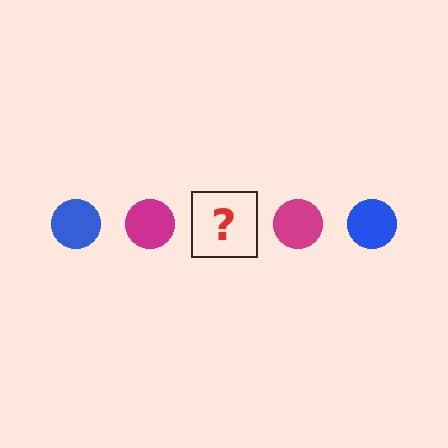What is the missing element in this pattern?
The missing element is a blue circle.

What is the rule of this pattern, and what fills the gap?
The rule is that the pattern cycles through blue, magenta circles. The gap should be filled with a blue circle.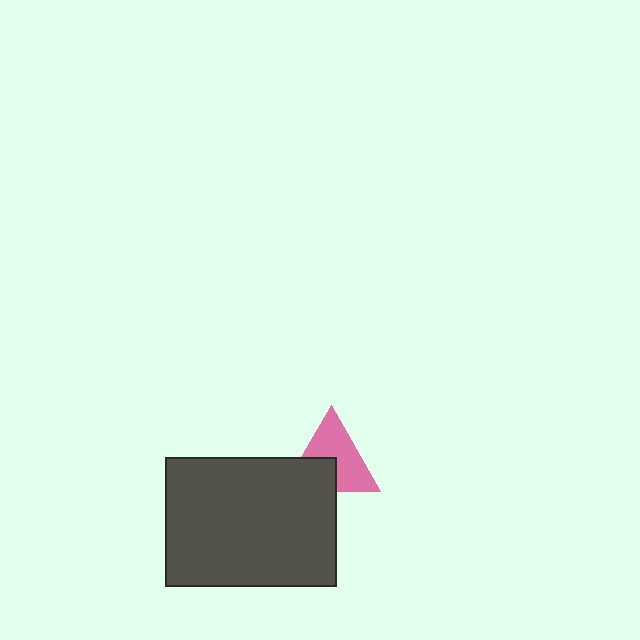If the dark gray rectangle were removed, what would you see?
You would see the complete pink triangle.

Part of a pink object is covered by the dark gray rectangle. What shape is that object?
It is a triangle.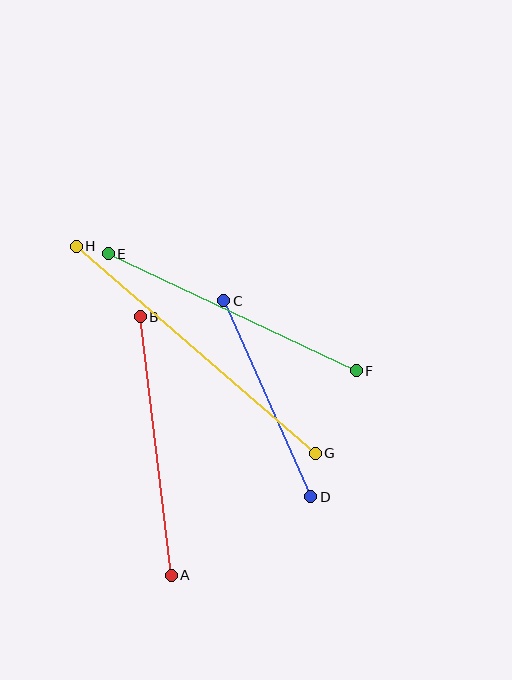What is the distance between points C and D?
The distance is approximately 215 pixels.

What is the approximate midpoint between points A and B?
The midpoint is at approximately (156, 446) pixels.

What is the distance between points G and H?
The distance is approximately 316 pixels.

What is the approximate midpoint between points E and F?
The midpoint is at approximately (232, 312) pixels.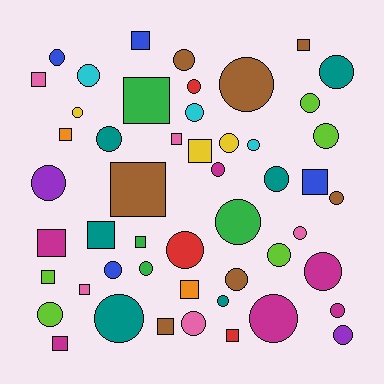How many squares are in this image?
There are 18 squares.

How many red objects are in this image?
There are 3 red objects.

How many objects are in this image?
There are 50 objects.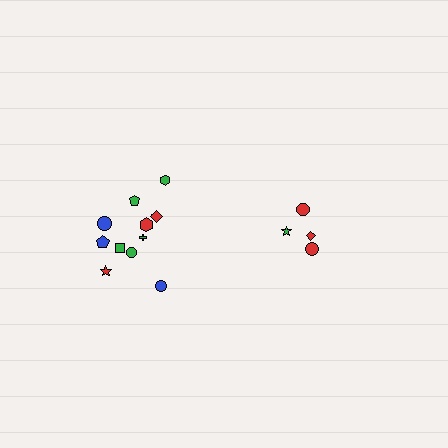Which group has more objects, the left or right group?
The left group.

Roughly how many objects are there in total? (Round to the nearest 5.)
Roughly 15 objects in total.